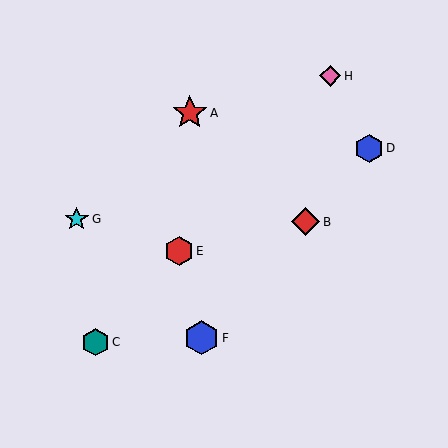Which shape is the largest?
The red star (labeled A) is the largest.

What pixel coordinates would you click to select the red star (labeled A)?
Click at (190, 113) to select the red star A.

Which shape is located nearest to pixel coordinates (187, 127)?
The red star (labeled A) at (190, 113) is nearest to that location.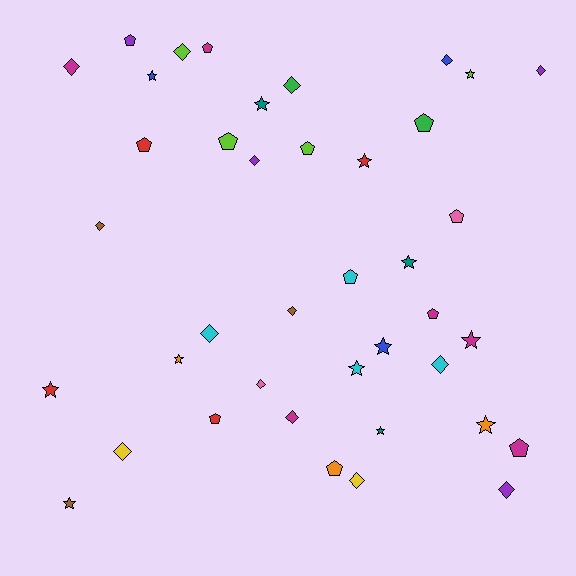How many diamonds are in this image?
There are 15 diamonds.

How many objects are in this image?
There are 40 objects.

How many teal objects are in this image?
There are 3 teal objects.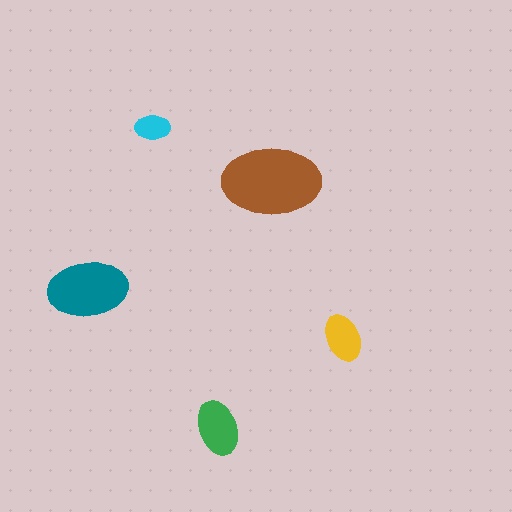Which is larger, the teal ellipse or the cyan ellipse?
The teal one.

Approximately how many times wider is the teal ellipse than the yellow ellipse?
About 1.5 times wider.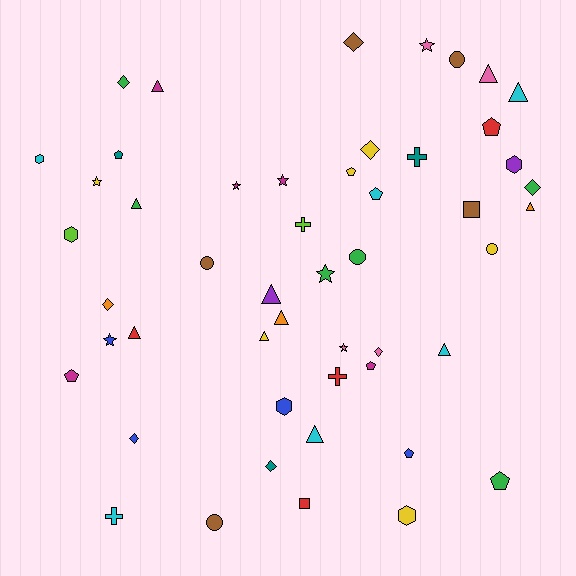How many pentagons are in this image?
There are 8 pentagons.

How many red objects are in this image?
There are 4 red objects.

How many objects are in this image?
There are 50 objects.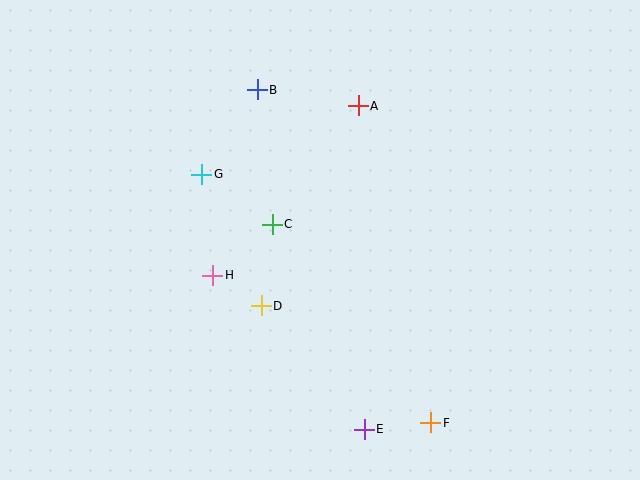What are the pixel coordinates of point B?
Point B is at (257, 90).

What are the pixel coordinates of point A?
Point A is at (358, 106).